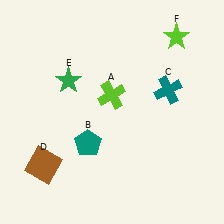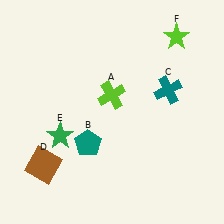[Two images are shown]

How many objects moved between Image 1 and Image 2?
1 object moved between the two images.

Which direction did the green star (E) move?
The green star (E) moved down.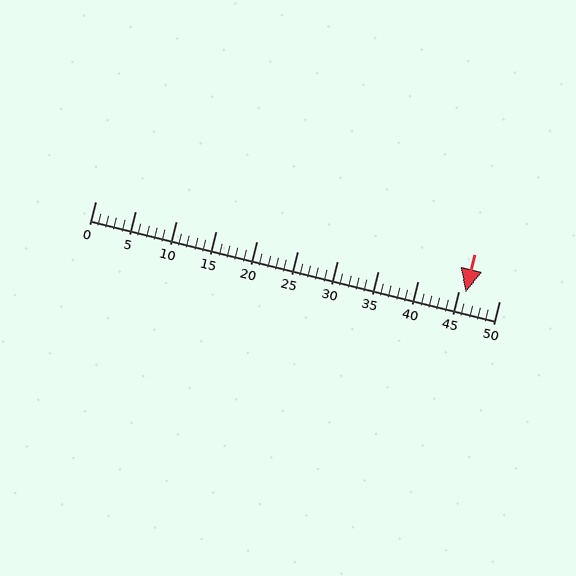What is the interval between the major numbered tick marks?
The major tick marks are spaced 5 units apart.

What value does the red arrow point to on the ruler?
The red arrow points to approximately 46.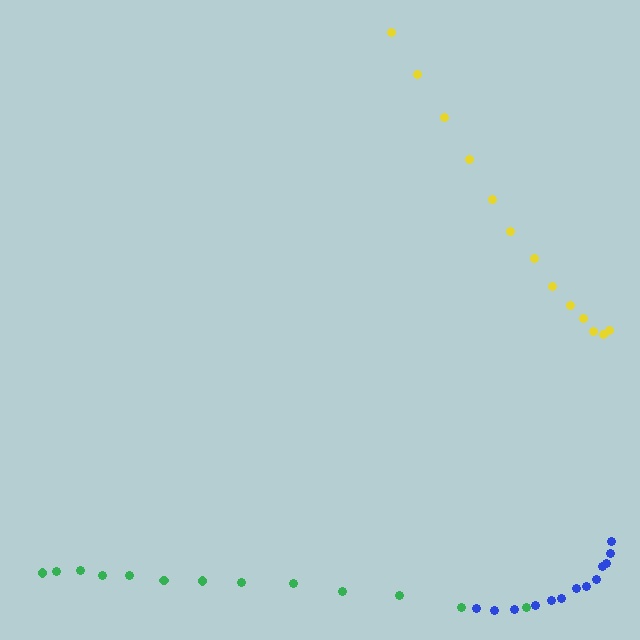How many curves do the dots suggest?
There are 3 distinct paths.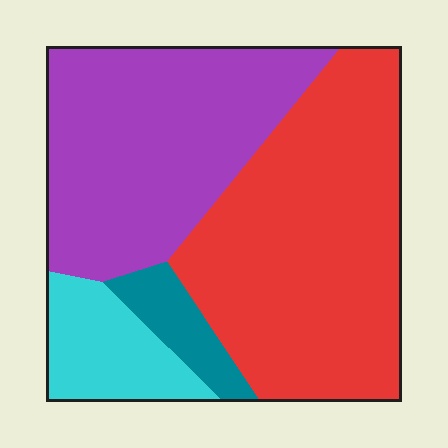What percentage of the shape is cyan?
Cyan covers about 10% of the shape.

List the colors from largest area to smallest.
From largest to smallest: red, purple, cyan, teal.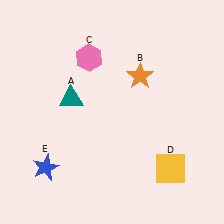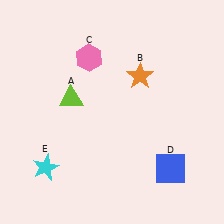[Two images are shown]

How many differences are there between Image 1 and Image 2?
There are 3 differences between the two images.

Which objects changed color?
A changed from teal to lime. D changed from yellow to blue. E changed from blue to cyan.